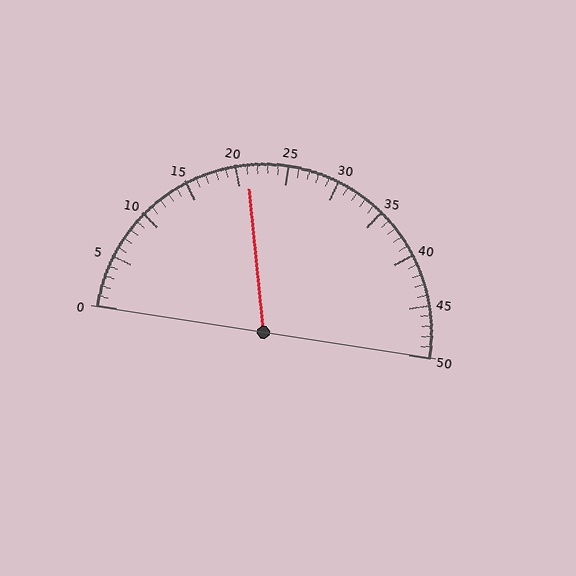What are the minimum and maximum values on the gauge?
The gauge ranges from 0 to 50.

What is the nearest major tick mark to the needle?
The nearest major tick mark is 20.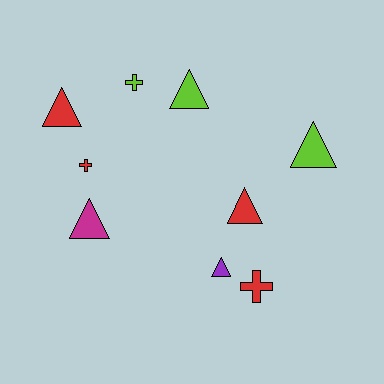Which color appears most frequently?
Red, with 4 objects.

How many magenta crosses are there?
There are no magenta crosses.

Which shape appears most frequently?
Triangle, with 6 objects.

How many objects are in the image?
There are 9 objects.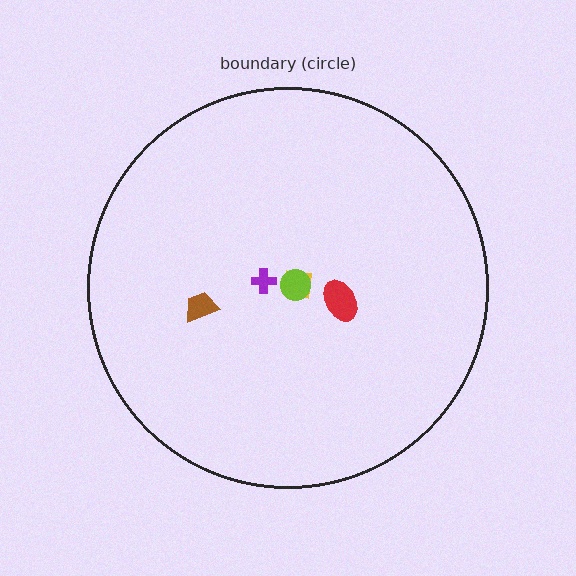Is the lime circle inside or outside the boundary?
Inside.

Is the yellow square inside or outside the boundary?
Inside.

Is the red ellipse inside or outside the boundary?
Inside.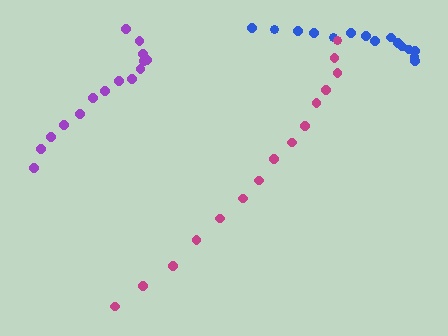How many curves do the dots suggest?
There are 3 distinct paths.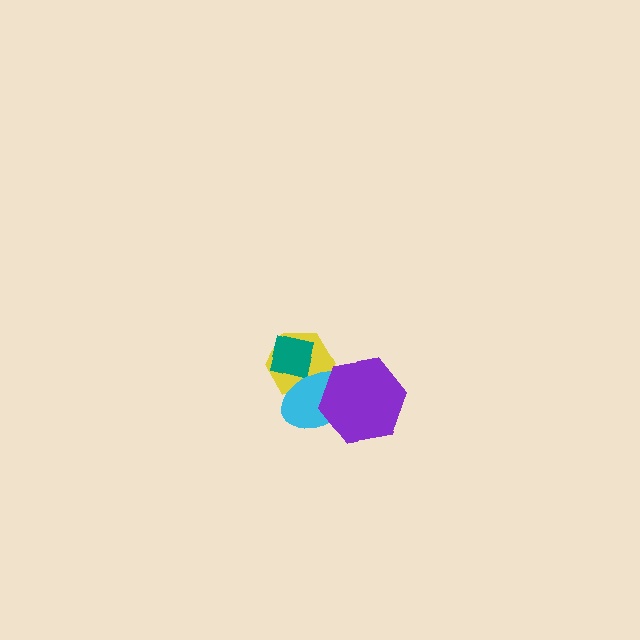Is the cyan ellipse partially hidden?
Yes, it is partially covered by another shape.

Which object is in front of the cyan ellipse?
The purple hexagon is in front of the cyan ellipse.